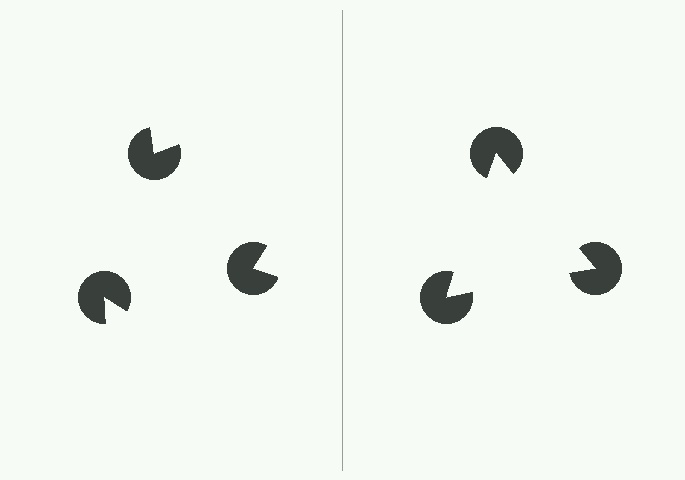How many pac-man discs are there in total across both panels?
6 — 3 on each side.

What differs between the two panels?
The pac-man discs are positioned identically on both sides; only the wedge orientations differ. On the right they align to a triangle; on the left they are misaligned.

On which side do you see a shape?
An illusory triangle appears on the right side. On the left side the wedge cuts are rotated, so no coherent shape forms.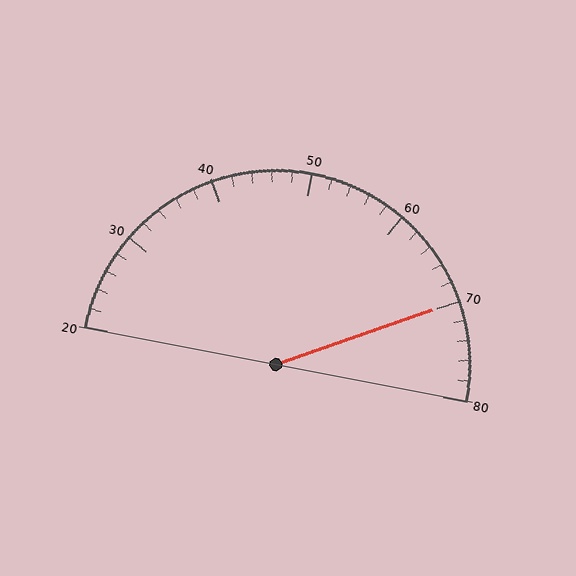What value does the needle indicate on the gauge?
The needle indicates approximately 70.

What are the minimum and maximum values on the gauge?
The gauge ranges from 20 to 80.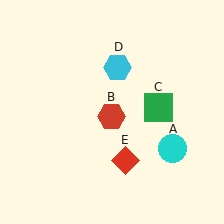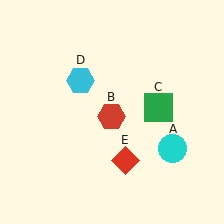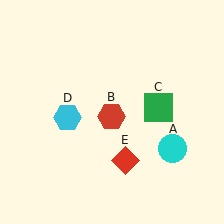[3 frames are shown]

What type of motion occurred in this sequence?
The cyan hexagon (object D) rotated counterclockwise around the center of the scene.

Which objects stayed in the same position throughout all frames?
Cyan circle (object A) and red hexagon (object B) and green square (object C) and red diamond (object E) remained stationary.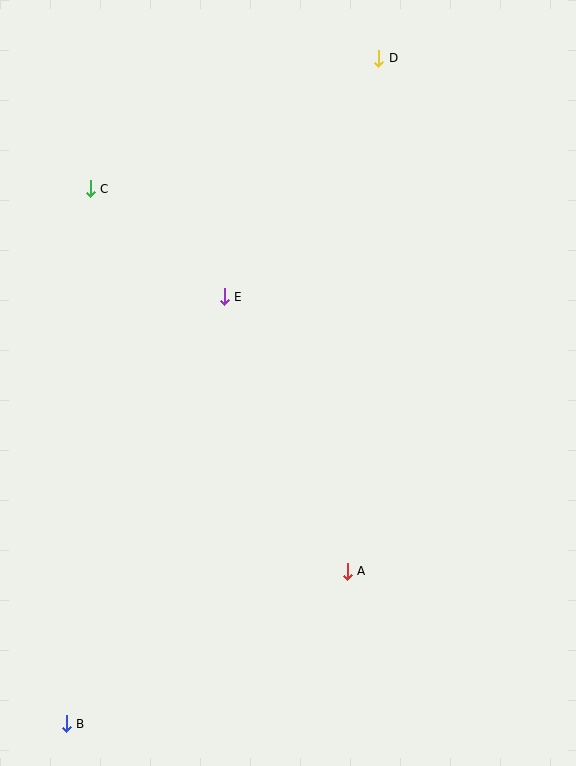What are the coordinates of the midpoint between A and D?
The midpoint between A and D is at (363, 315).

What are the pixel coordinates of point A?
Point A is at (347, 571).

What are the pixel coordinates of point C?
Point C is at (90, 189).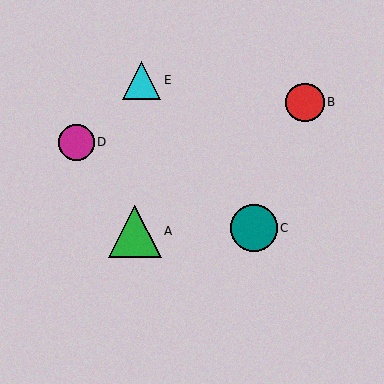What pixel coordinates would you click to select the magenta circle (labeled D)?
Click at (76, 142) to select the magenta circle D.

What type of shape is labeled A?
Shape A is a green triangle.